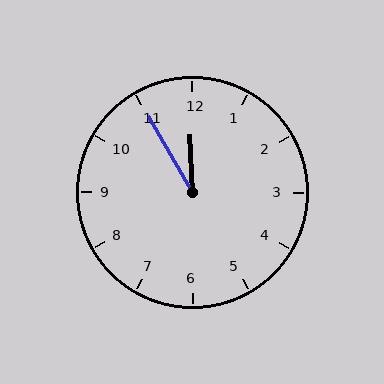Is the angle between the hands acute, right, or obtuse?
It is acute.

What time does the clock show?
11:55.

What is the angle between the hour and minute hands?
Approximately 28 degrees.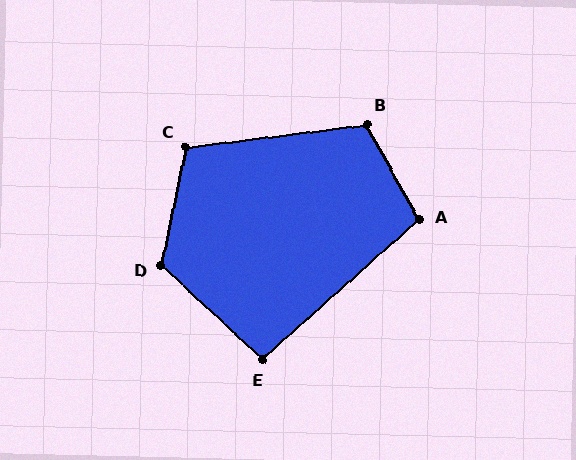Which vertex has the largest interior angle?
D, at approximately 121 degrees.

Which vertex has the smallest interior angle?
E, at approximately 96 degrees.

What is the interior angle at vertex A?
Approximately 103 degrees (obtuse).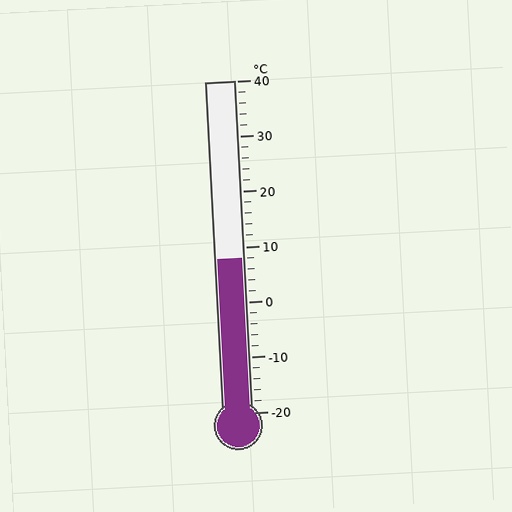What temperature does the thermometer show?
The thermometer shows approximately 8°C.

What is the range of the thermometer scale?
The thermometer scale ranges from -20°C to 40°C.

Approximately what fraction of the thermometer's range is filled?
The thermometer is filled to approximately 45% of its range.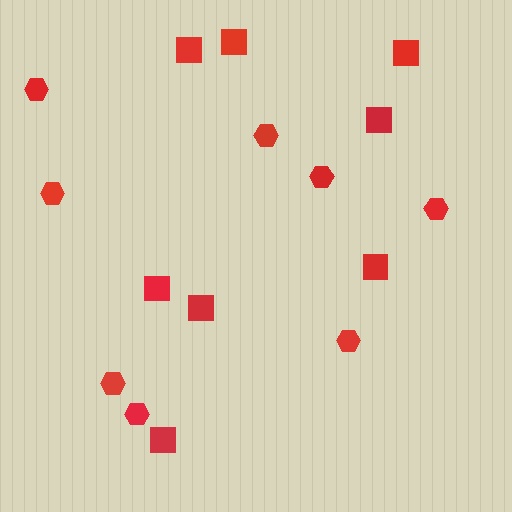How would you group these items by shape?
There are 2 groups: one group of hexagons (8) and one group of squares (8).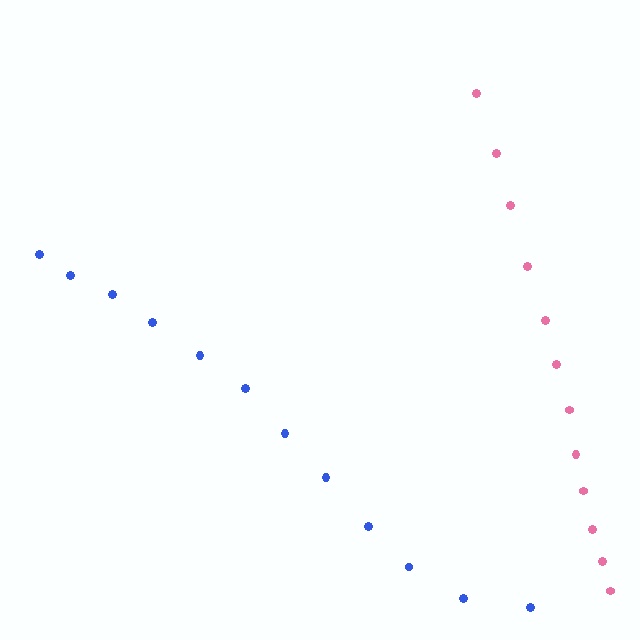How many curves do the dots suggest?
There are 2 distinct paths.